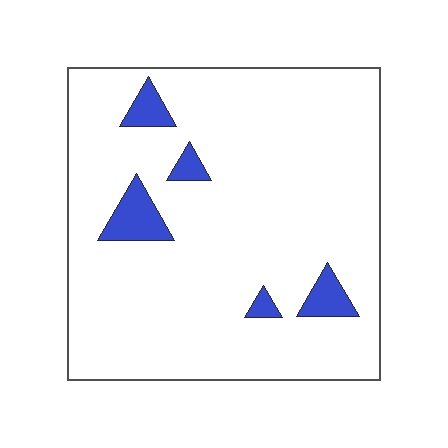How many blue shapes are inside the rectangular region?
5.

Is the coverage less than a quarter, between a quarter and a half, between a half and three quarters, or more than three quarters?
Less than a quarter.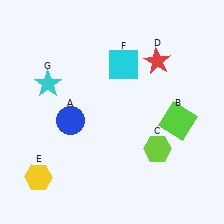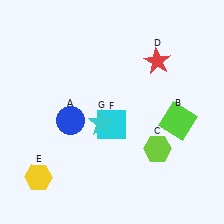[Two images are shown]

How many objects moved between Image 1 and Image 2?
2 objects moved between the two images.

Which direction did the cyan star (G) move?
The cyan star (G) moved right.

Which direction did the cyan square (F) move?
The cyan square (F) moved down.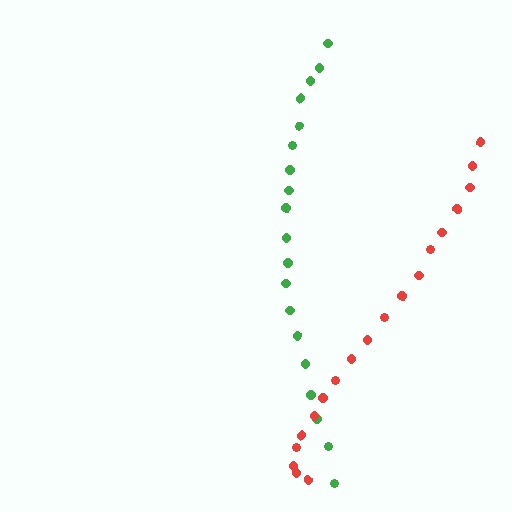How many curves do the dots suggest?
There are 2 distinct paths.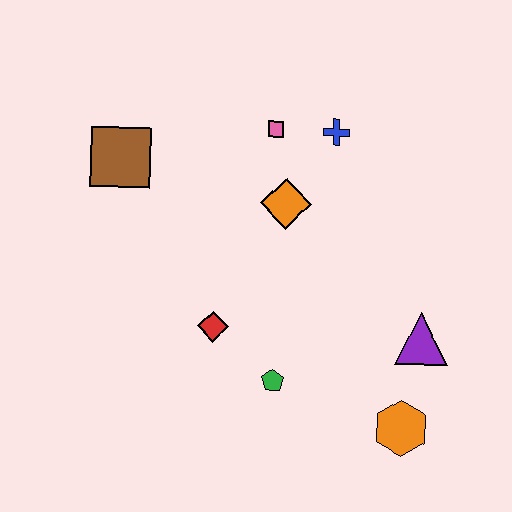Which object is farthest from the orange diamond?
The orange hexagon is farthest from the orange diamond.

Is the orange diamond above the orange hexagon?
Yes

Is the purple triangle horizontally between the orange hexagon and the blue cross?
No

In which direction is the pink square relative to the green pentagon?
The pink square is above the green pentagon.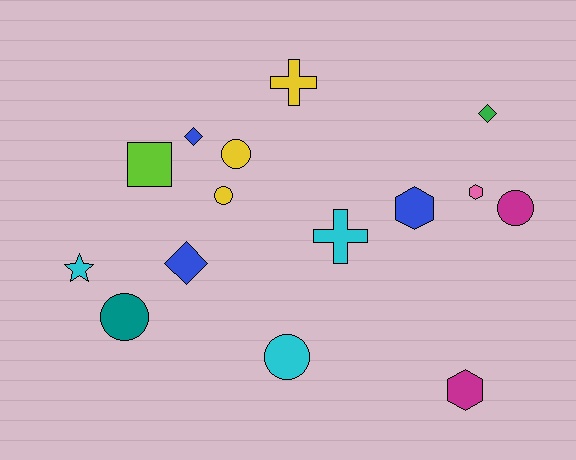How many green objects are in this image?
There is 1 green object.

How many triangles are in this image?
There are no triangles.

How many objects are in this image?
There are 15 objects.